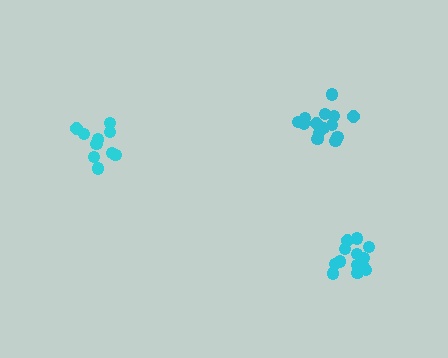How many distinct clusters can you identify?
There are 3 distinct clusters.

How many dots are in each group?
Group 1: 14 dots, Group 2: 15 dots, Group 3: 10 dots (39 total).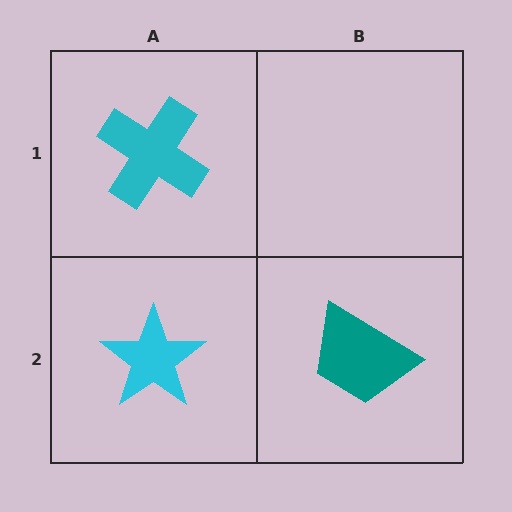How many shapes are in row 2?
2 shapes.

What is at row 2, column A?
A cyan star.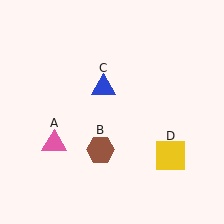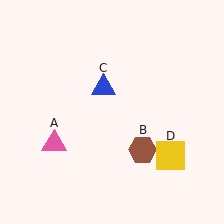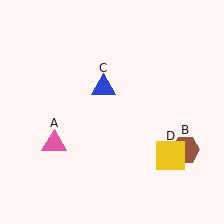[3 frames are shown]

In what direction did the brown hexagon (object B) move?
The brown hexagon (object B) moved right.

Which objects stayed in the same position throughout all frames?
Pink triangle (object A) and blue triangle (object C) and yellow square (object D) remained stationary.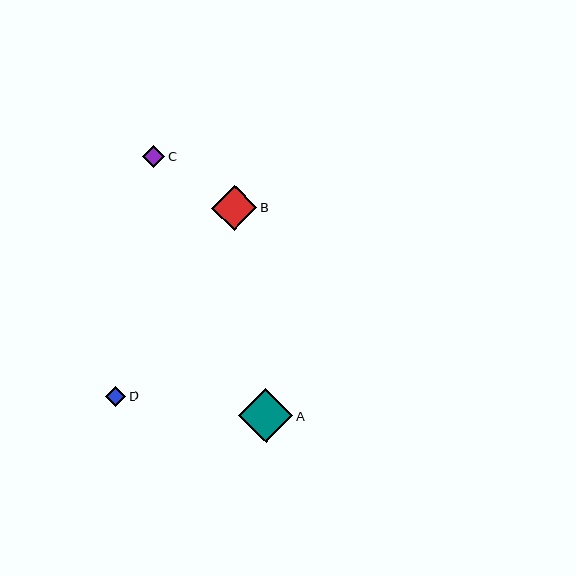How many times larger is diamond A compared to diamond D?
Diamond A is approximately 2.7 times the size of diamond D.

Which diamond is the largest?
Diamond A is the largest with a size of approximately 54 pixels.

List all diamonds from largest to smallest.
From largest to smallest: A, B, C, D.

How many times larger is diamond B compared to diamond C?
Diamond B is approximately 2.0 times the size of diamond C.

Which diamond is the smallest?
Diamond D is the smallest with a size of approximately 20 pixels.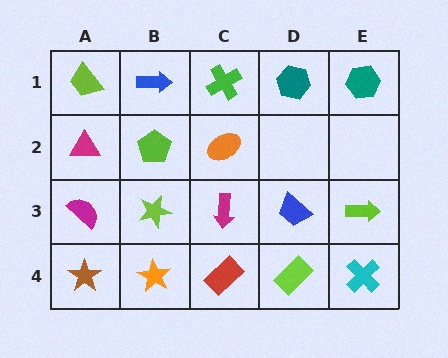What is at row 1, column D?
A teal hexagon.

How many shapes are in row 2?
3 shapes.